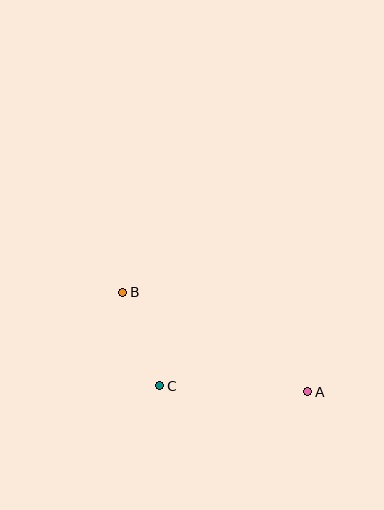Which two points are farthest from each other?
Points A and B are farthest from each other.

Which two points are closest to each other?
Points B and C are closest to each other.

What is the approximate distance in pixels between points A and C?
The distance between A and C is approximately 148 pixels.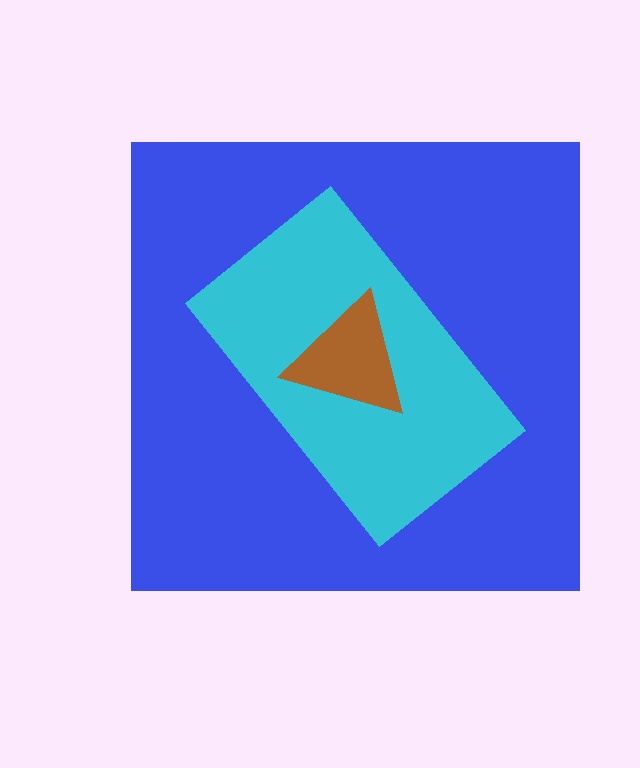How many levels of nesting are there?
3.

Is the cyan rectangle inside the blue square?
Yes.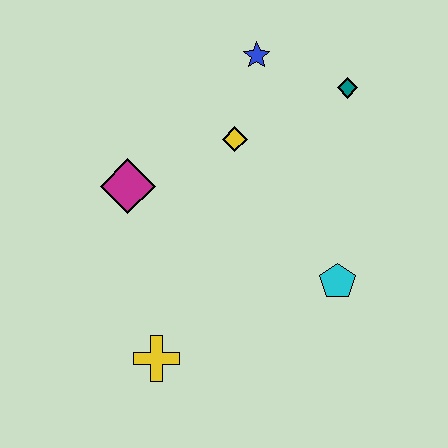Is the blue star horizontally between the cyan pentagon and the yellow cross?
Yes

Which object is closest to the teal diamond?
The blue star is closest to the teal diamond.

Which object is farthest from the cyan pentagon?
The blue star is farthest from the cyan pentagon.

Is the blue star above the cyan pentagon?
Yes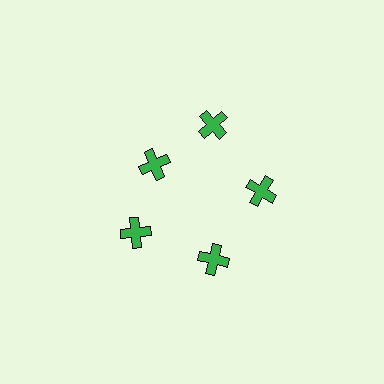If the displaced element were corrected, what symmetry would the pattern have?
It would have 5-fold rotational symmetry — the pattern would map onto itself every 72 degrees.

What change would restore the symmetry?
The symmetry would be restored by moving it outward, back onto the ring so that all 5 crosses sit at equal angles and equal distance from the center.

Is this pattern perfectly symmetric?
No. The 5 green crosses are arranged in a ring, but one element near the 10 o'clock position is pulled inward toward the center, breaking the 5-fold rotational symmetry.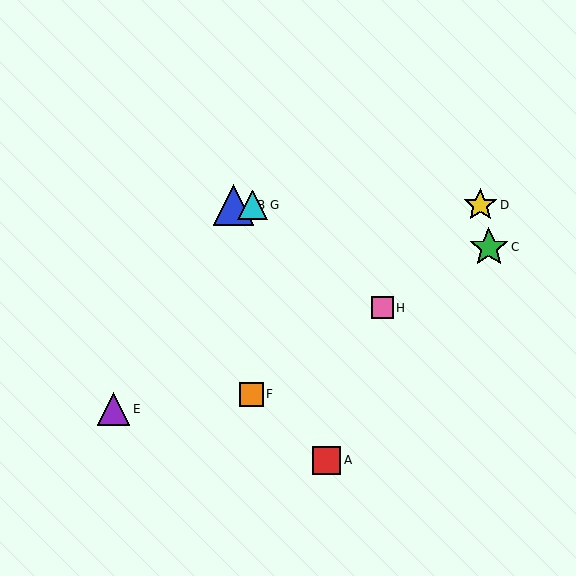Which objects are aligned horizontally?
Objects B, D, G are aligned horizontally.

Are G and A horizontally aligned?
No, G is at y≈205 and A is at y≈460.